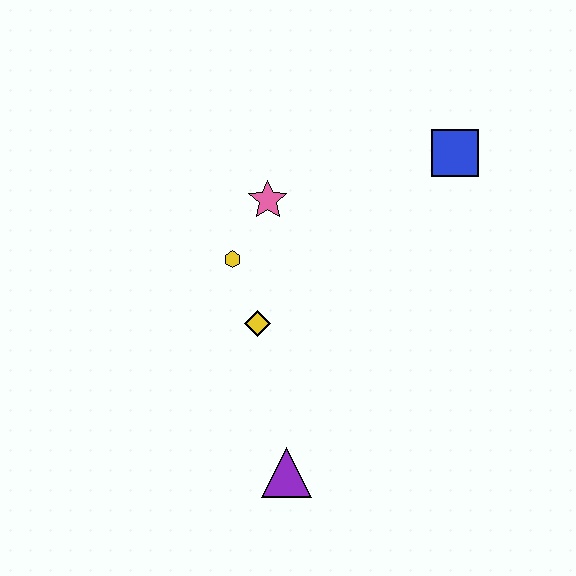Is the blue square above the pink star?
Yes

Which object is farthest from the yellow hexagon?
The blue square is farthest from the yellow hexagon.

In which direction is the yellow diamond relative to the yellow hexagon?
The yellow diamond is below the yellow hexagon.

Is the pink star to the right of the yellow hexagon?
Yes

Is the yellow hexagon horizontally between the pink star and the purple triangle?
No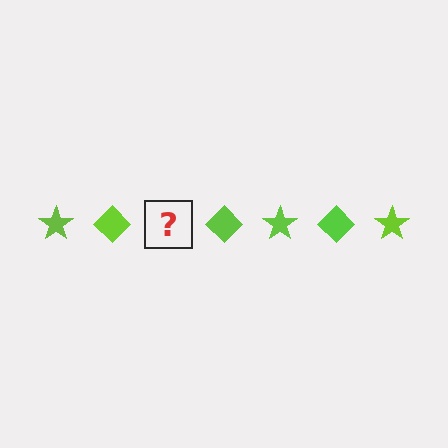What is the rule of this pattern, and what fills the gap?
The rule is that the pattern cycles through star, diamond shapes in lime. The gap should be filled with a lime star.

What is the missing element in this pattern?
The missing element is a lime star.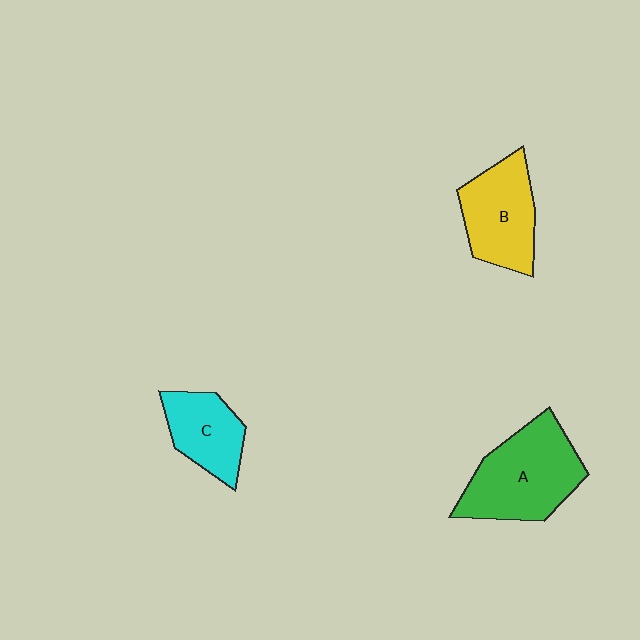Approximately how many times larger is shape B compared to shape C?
Approximately 1.3 times.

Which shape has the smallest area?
Shape C (cyan).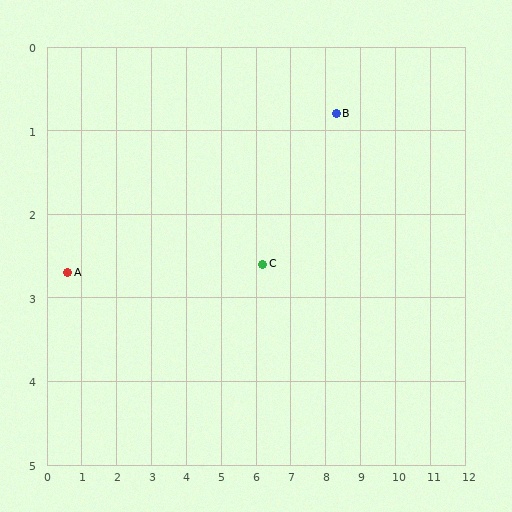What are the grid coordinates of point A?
Point A is at approximately (0.6, 2.7).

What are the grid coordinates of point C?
Point C is at approximately (6.2, 2.6).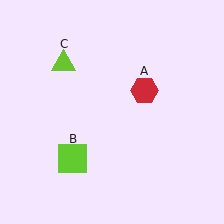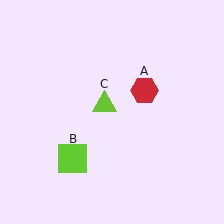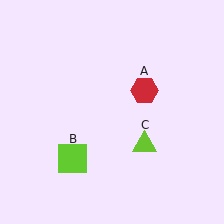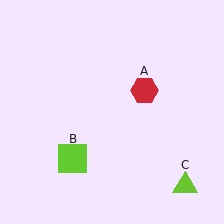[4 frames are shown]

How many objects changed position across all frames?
1 object changed position: lime triangle (object C).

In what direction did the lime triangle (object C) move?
The lime triangle (object C) moved down and to the right.